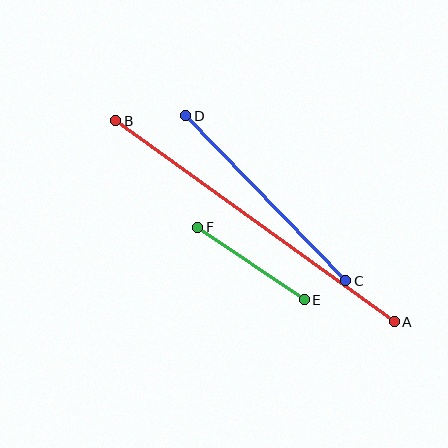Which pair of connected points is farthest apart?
Points A and B are farthest apart.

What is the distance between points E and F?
The distance is approximately 129 pixels.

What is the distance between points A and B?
The distance is approximately 343 pixels.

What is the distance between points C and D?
The distance is approximately 230 pixels.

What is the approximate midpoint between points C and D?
The midpoint is at approximately (266, 198) pixels.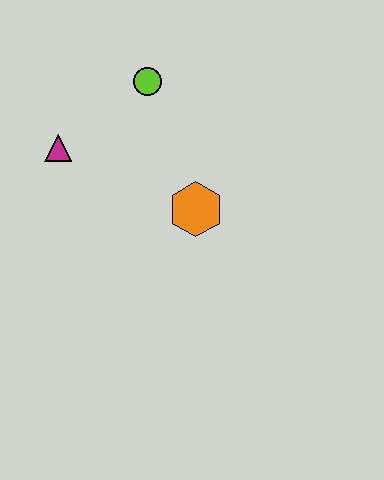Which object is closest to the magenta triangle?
The lime circle is closest to the magenta triangle.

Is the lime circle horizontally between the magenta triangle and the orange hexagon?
Yes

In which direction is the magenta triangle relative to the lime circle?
The magenta triangle is to the left of the lime circle.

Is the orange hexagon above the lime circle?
No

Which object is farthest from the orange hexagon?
The magenta triangle is farthest from the orange hexagon.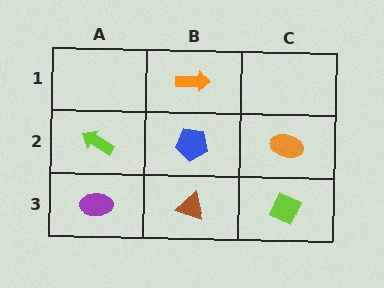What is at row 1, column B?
An orange arrow.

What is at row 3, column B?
A brown triangle.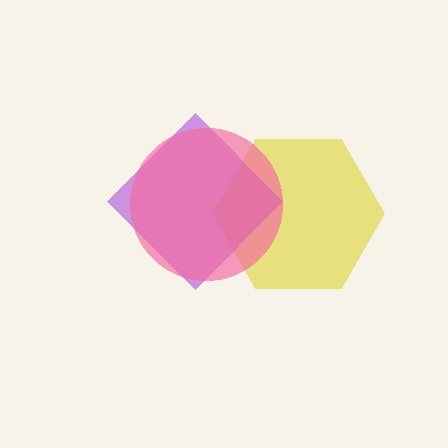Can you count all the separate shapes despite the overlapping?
Yes, there are 3 separate shapes.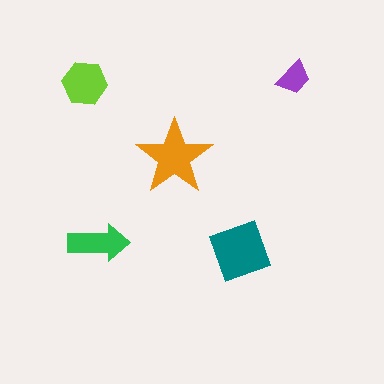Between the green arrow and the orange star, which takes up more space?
The orange star.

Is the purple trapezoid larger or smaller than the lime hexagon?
Smaller.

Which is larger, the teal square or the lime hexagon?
The teal square.